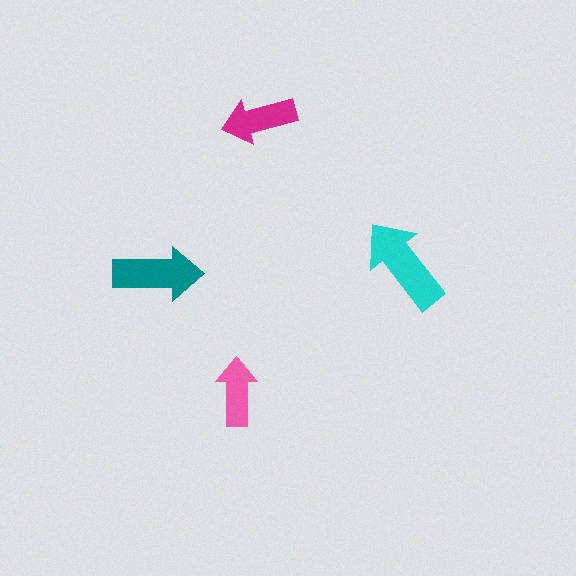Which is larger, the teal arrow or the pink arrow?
The teal one.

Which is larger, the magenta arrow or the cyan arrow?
The cyan one.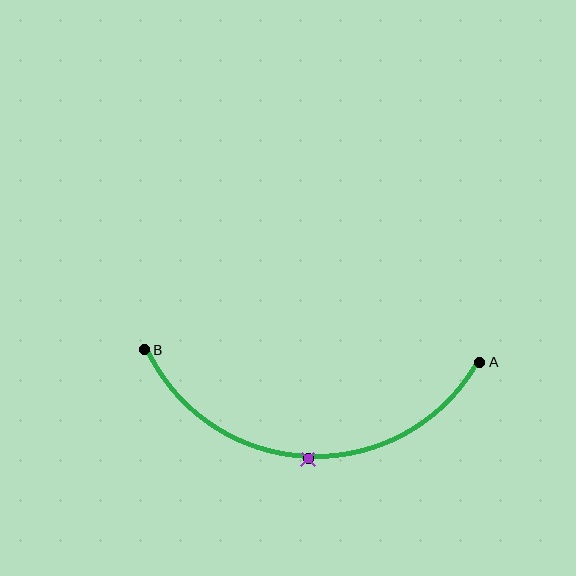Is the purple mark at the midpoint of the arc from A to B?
Yes. The purple mark lies on the arc at equal arc-length from both A and B — it is the arc midpoint.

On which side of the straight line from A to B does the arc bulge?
The arc bulges below the straight line connecting A and B.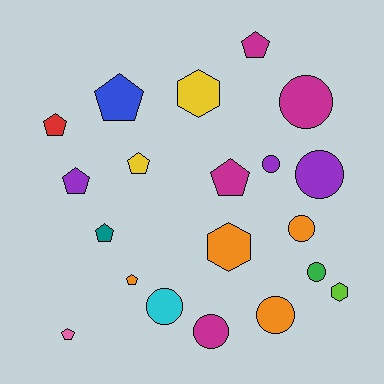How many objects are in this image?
There are 20 objects.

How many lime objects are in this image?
There is 1 lime object.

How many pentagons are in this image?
There are 9 pentagons.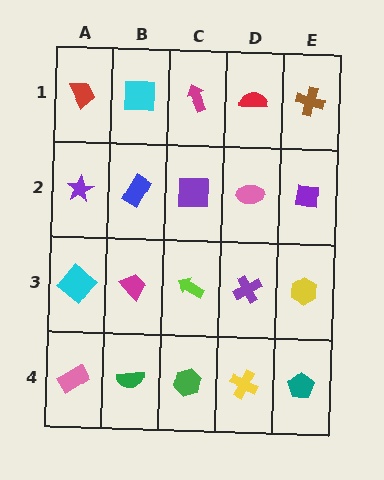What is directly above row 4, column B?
A magenta trapezoid.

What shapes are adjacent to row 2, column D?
A red semicircle (row 1, column D), a purple cross (row 3, column D), a purple square (row 2, column C), a purple square (row 2, column E).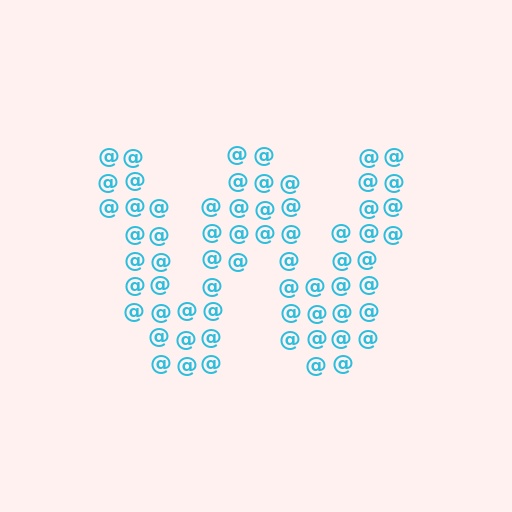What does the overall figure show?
The overall figure shows the letter W.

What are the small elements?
The small elements are at signs.